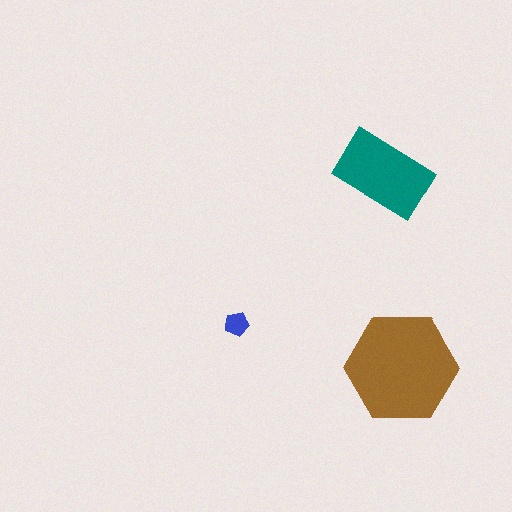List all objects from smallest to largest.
The blue pentagon, the teal rectangle, the brown hexagon.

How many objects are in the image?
There are 3 objects in the image.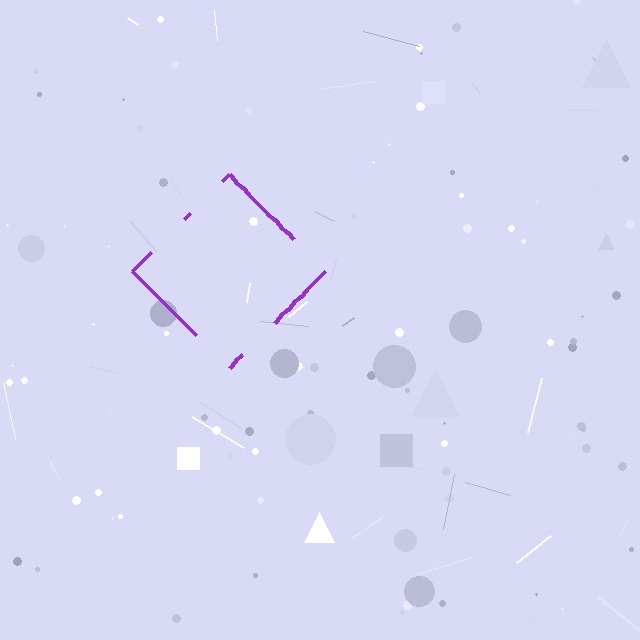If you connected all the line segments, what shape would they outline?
They would outline a diamond.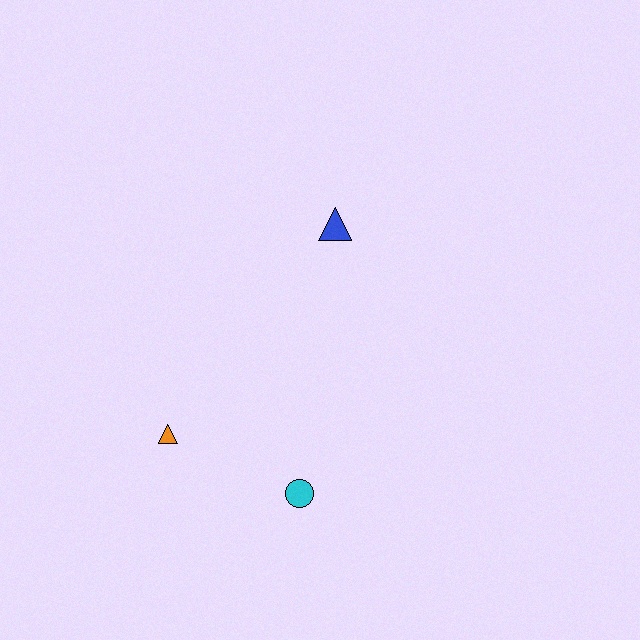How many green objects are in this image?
There are no green objects.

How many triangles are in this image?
There are 2 triangles.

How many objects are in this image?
There are 3 objects.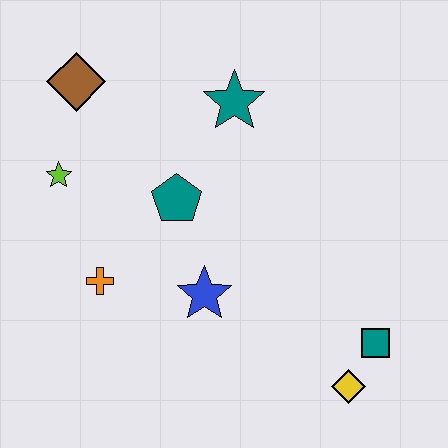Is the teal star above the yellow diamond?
Yes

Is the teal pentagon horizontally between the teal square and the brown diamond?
Yes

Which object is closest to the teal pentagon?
The blue star is closest to the teal pentagon.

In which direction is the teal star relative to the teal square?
The teal star is above the teal square.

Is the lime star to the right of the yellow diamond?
No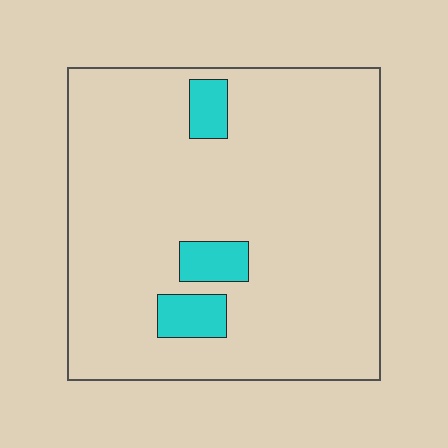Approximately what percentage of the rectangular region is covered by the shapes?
Approximately 10%.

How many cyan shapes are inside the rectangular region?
3.